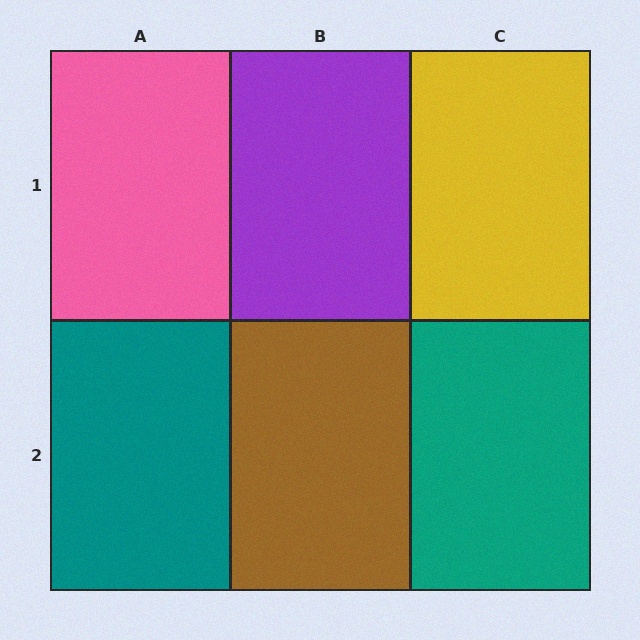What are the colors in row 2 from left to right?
Teal, brown, teal.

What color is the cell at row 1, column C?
Yellow.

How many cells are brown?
1 cell is brown.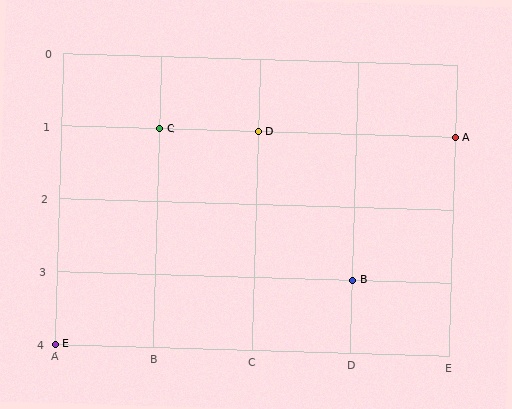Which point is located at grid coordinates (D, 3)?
Point B is at (D, 3).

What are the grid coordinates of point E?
Point E is at grid coordinates (A, 4).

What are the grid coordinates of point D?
Point D is at grid coordinates (C, 1).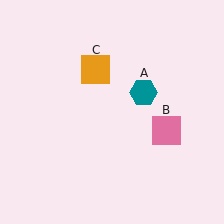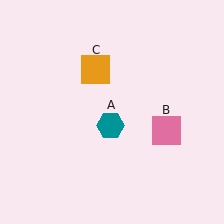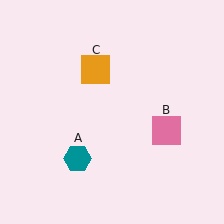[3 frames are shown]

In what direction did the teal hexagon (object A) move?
The teal hexagon (object A) moved down and to the left.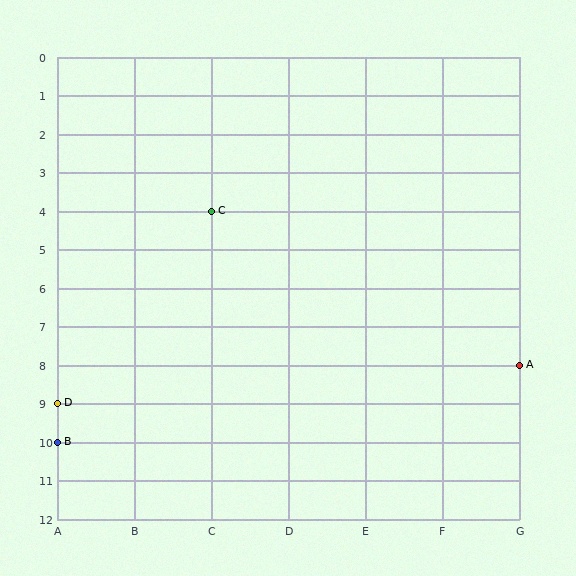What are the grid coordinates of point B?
Point B is at grid coordinates (A, 10).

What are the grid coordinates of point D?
Point D is at grid coordinates (A, 9).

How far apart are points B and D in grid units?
Points B and D are 1 row apart.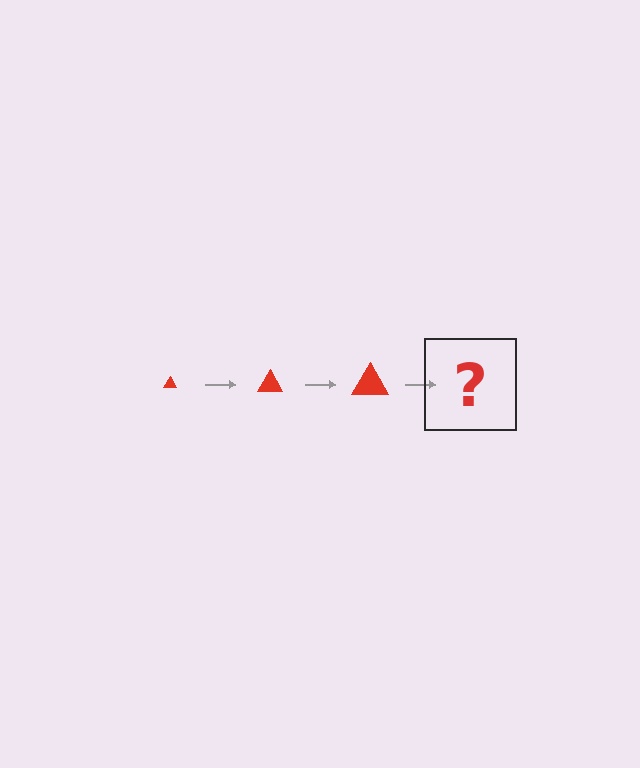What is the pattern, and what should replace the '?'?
The pattern is that the triangle gets progressively larger each step. The '?' should be a red triangle, larger than the previous one.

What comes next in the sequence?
The next element should be a red triangle, larger than the previous one.